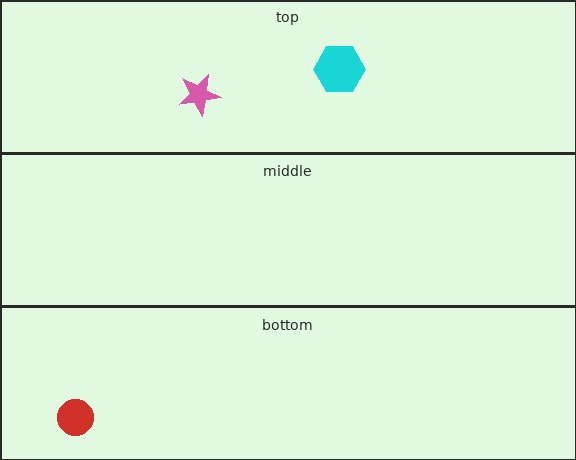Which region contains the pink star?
The top region.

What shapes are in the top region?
The cyan hexagon, the pink star.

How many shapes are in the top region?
2.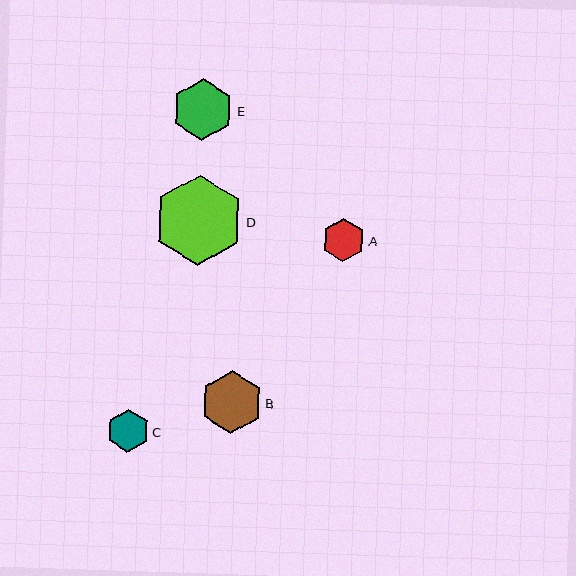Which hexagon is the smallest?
Hexagon C is the smallest with a size of approximately 43 pixels.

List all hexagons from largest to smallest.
From largest to smallest: D, B, E, A, C.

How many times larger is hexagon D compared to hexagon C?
Hexagon D is approximately 2.1 times the size of hexagon C.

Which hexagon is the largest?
Hexagon D is the largest with a size of approximately 90 pixels.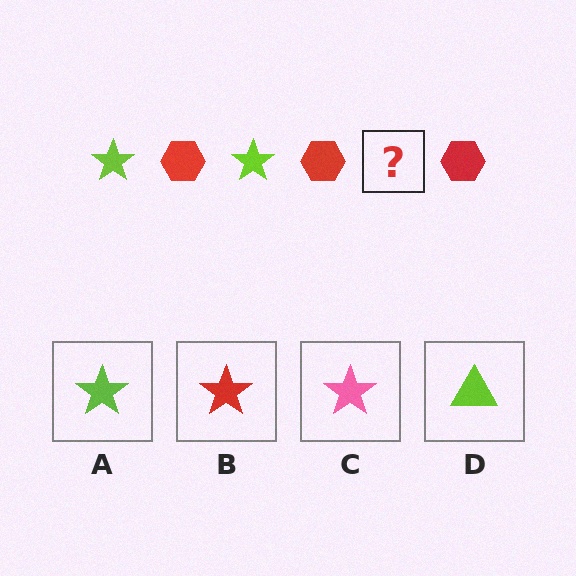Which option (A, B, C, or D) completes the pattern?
A.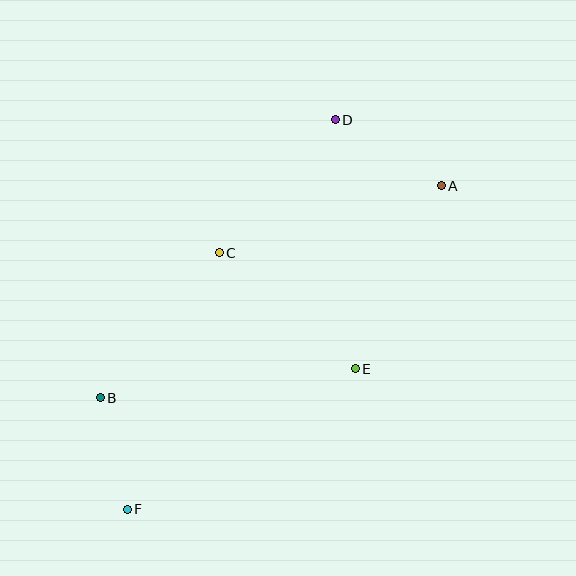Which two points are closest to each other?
Points B and F are closest to each other.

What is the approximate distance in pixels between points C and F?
The distance between C and F is approximately 273 pixels.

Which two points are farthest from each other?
Points A and F are farthest from each other.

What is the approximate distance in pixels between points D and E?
The distance between D and E is approximately 250 pixels.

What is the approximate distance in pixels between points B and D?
The distance between B and D is approximately 364 pixels.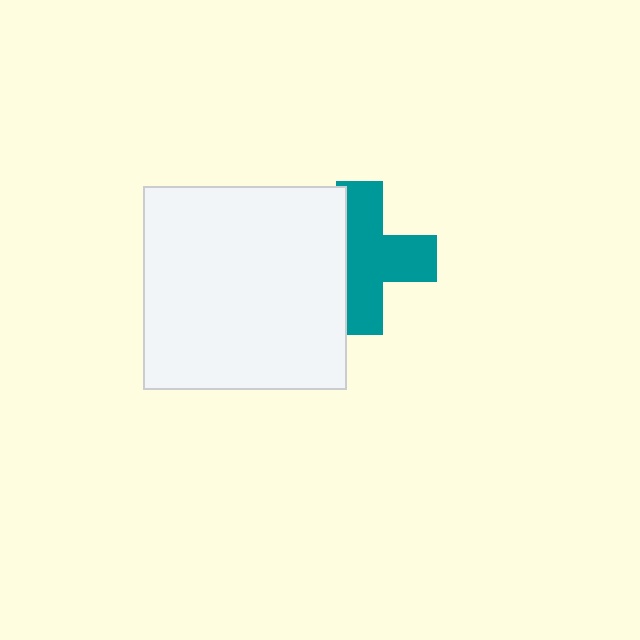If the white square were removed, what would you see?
You would see the complete teal cross.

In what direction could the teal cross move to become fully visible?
The teal cross could move right. That would shift it out from behind the white square entirely.